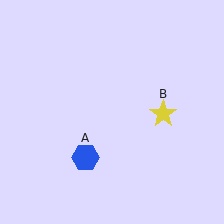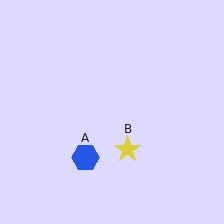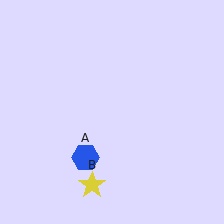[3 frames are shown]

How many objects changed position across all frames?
1 object changed position: yellow star (object B).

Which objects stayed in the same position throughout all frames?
Blue hexagon (object A) remained stationary.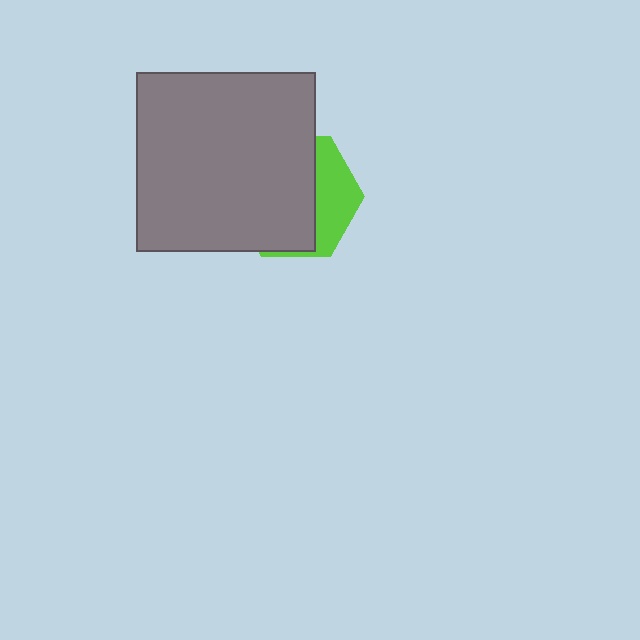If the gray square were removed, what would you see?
You would see the complete lime hexagon.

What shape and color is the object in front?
The object in front is a gray square.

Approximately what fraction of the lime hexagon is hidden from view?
Roughly 66% of the lime hexagon is hidden behind the gray square.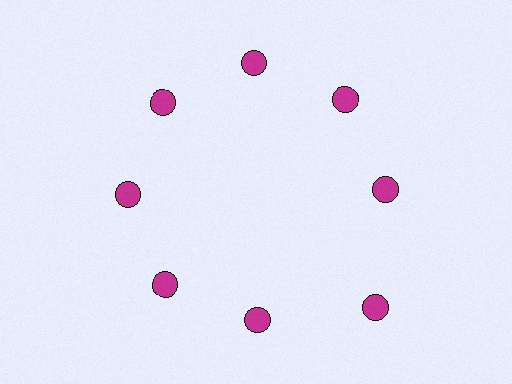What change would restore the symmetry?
The symmetry would be restored by moving it inward, back onto the ring so that all 8 circles sit at equal angles and equal distance from the center.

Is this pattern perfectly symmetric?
No. The 8 magenta circles are arranged in a ring, but one element near the 4 o'clock position is pushed outward from the center, breaking the 8-fold rotational symmetry.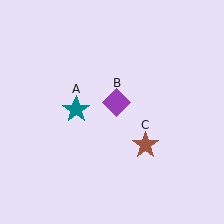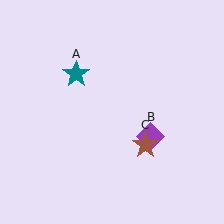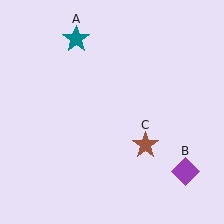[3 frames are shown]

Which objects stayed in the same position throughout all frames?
Brown star (object C) remained stationary.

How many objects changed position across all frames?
2 objects changed position: teal star (object A), purple diamond (object B).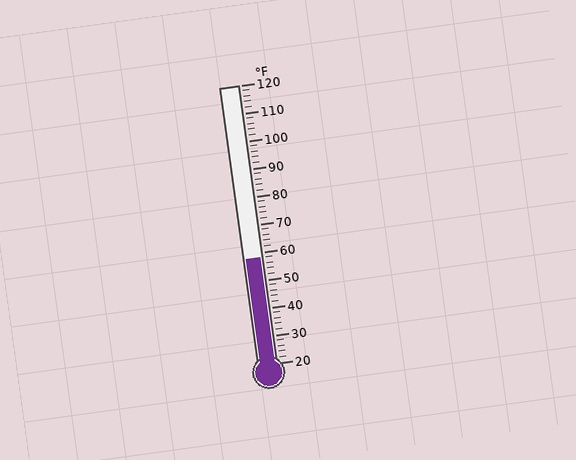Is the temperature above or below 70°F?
The temperature is below 70°F.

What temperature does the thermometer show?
The thermometer shows approximately 58°F.